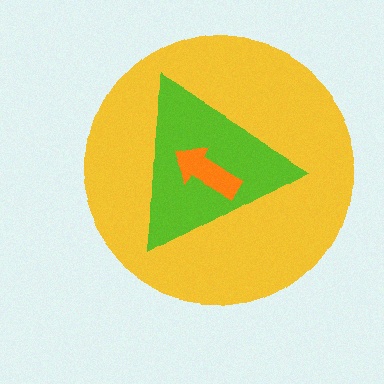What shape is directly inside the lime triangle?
The orange arrow.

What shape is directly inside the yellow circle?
The lime triangle.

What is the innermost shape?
The orange arrow.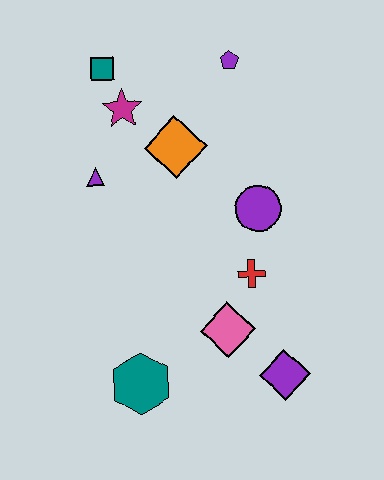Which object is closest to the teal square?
The magenta star is closest to the teal square.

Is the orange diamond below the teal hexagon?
No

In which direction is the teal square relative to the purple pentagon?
The teal square is to the left of the purple pentagon.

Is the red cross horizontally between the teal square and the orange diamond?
No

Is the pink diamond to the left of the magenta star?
No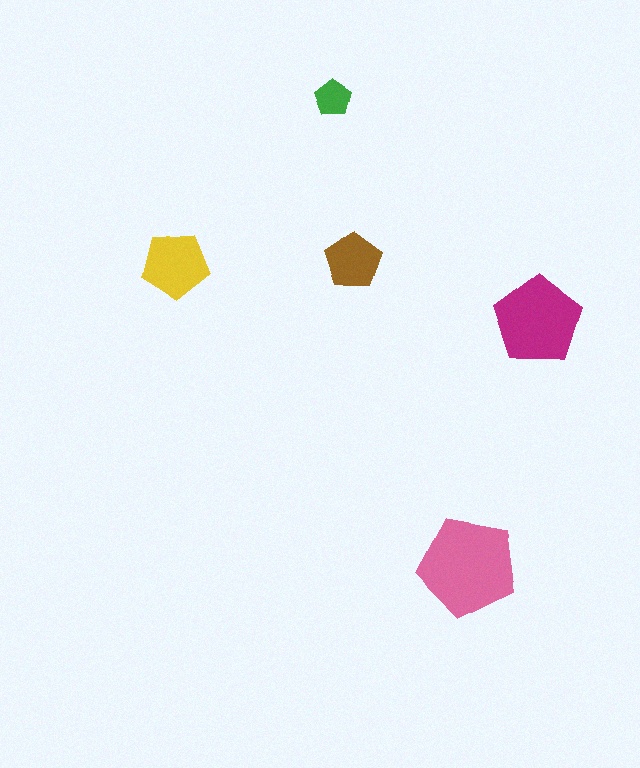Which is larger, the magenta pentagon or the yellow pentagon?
The magenta one.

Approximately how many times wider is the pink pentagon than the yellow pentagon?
About 1.5 times wider.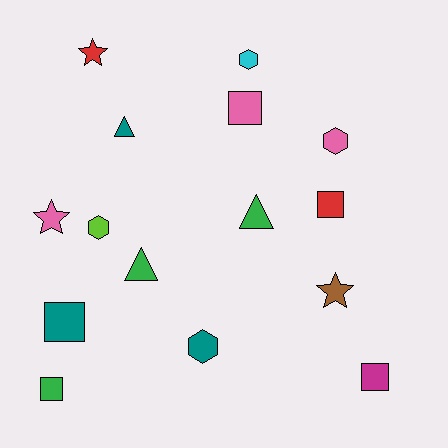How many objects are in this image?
There are 15 objects.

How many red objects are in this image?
There are 2 red objects.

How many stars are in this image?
There are 3 stars.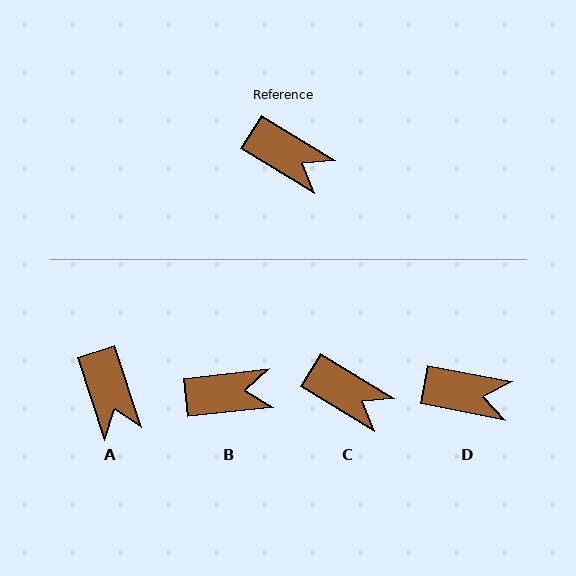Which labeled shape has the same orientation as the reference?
C.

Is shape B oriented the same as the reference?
No, it is off by about 38 degrees.